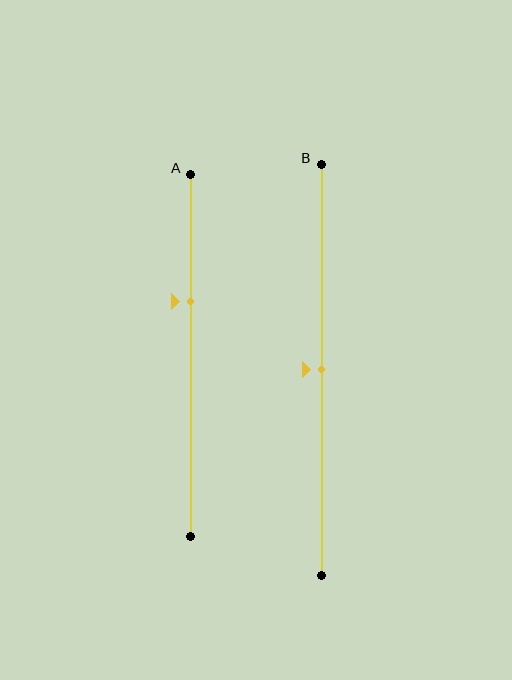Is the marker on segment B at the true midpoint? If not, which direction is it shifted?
Yes, the marker on segment B is at the true midpoint.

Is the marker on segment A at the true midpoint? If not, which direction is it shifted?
No, the marker on segment A is shifted upward by about 15% of the segment length.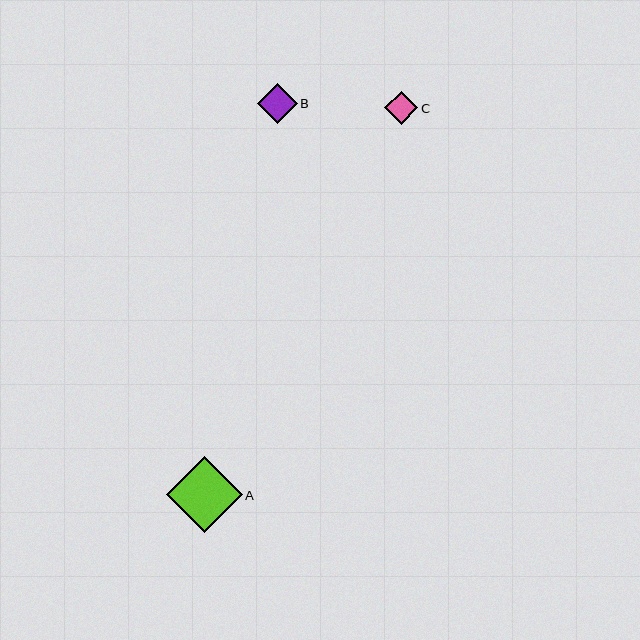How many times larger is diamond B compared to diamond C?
Diamond B is approximately 1.2 times the size of diamond C.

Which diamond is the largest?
Diamond A is the largest with a size of approximately 76 pixels.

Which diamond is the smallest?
Diamond C is the smallest with a size of approximately 33 pixels.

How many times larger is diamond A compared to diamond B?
Diamond A is approximately 1.9 times the size of diamond B.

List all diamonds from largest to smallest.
From largest to smallest: A, B, C.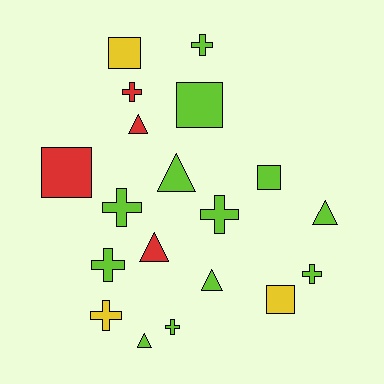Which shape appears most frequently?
Cross, with 8 objects.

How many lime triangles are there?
There are 4 lime triangles.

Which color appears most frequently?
Lime, with 12 objects.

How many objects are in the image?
There are 19 objects.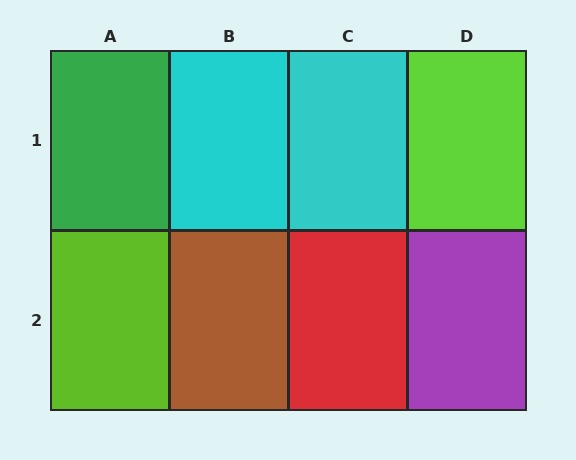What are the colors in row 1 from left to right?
Green, cyan, cyan, lime.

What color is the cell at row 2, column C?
Red.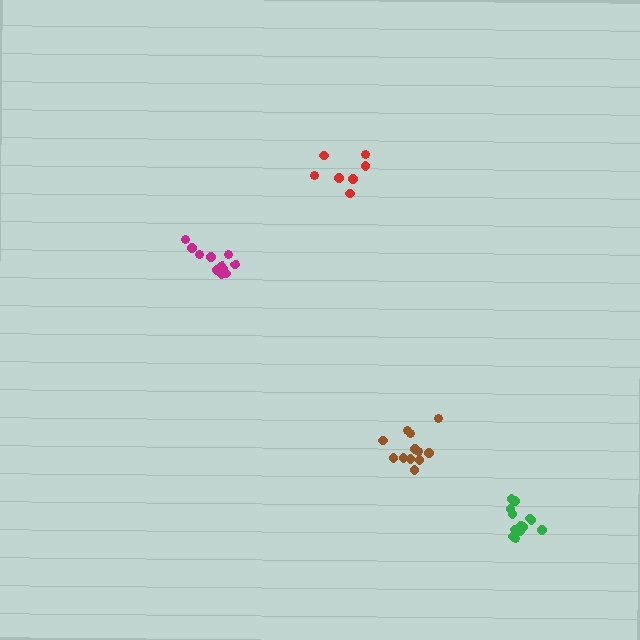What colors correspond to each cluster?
The clusters are colored: magenta, red, green, brown.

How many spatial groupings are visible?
There are 4 spatial groupings.